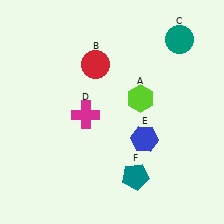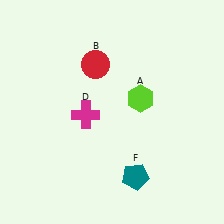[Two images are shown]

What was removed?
The teal circle (C), the blue hexagon (E) were removed in Image 2.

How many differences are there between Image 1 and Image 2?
There are 2 differences between the two images.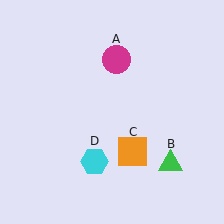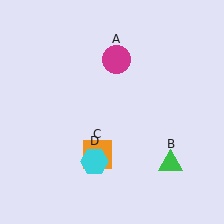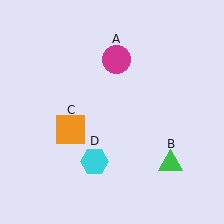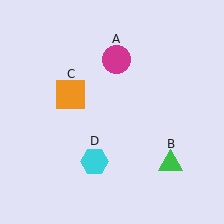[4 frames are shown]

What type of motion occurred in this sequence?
The orange square (object C) rotated clockwise around the center of the scene.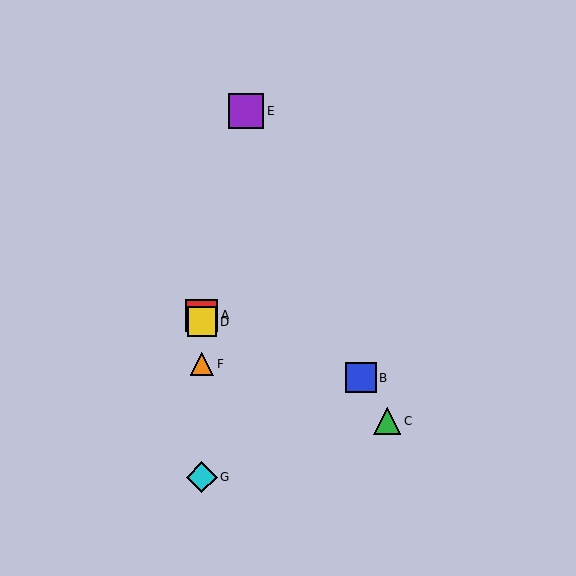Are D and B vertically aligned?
No, D is at x≈202 and B is at x≈361.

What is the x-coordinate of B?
Object B is at x≈361.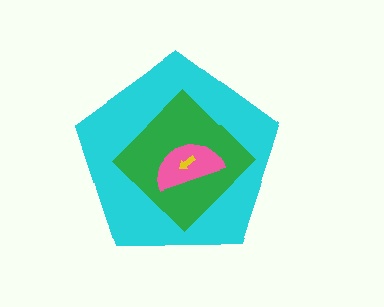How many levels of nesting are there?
4.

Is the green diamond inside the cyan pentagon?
Yes.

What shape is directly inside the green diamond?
The pink semicircle.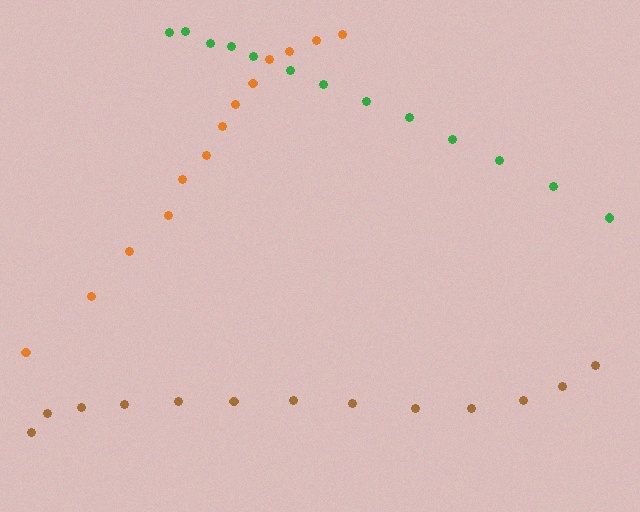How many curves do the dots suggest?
There are 3 distinct paths.